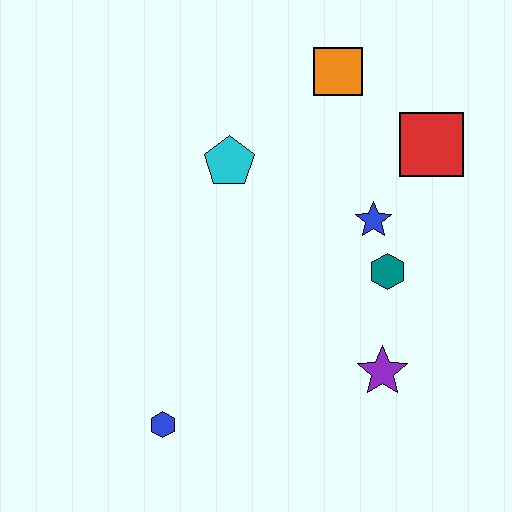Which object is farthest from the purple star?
The orange square is farthest from the purple star.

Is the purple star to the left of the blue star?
No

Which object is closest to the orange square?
The red square is closest to the orange square.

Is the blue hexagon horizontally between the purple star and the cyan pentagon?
No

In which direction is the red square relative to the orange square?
The red square is to the right of the orange square.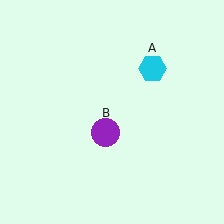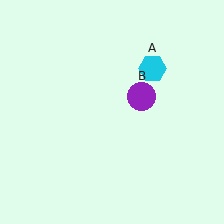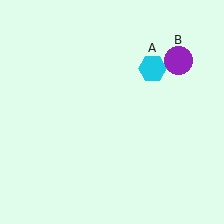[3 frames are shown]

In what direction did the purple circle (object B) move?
The purple circle (object B) moved up and to the right.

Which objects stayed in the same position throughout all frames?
Cyan hexagon (object A) remained stationary.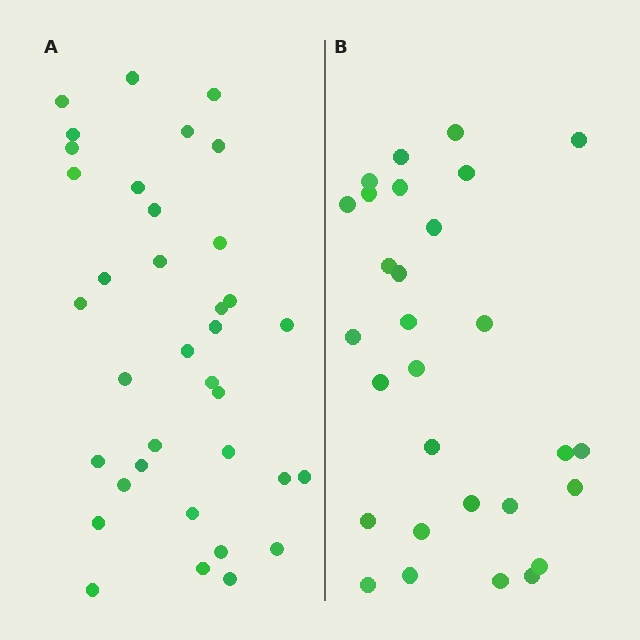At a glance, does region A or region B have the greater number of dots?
Region A (the left region) has more dots.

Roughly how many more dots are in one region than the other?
Region A has roughly 8 or so more dots than region B.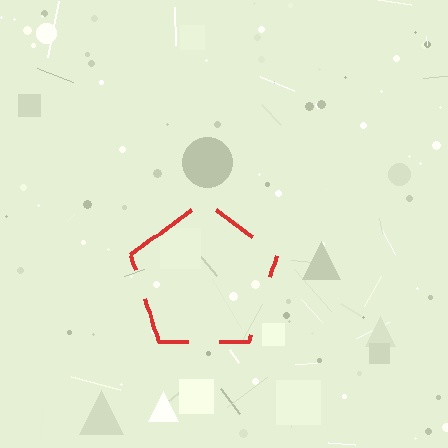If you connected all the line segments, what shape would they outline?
They would outline a pentagon.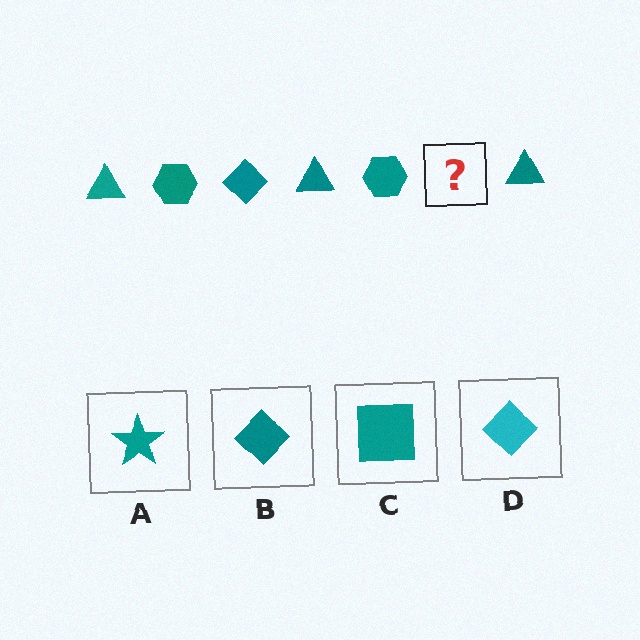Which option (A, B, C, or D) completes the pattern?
B.